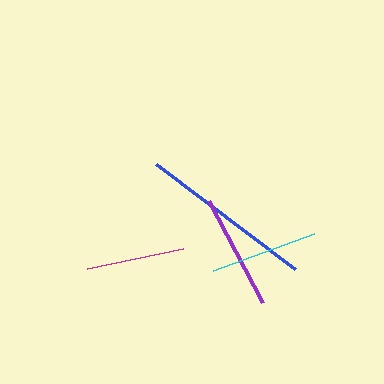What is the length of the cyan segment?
The cyan segment is approximately 107 pixels long.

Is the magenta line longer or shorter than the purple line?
The purple line is longer than the magenta line.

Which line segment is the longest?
The blue line is the longest at approximately 174 pixels.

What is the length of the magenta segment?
The magenta segment is approximately 98 pixels long.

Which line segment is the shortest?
The magenta line is the shortest at approximately 98 pixels.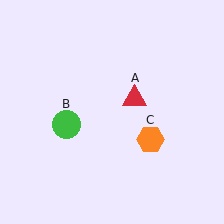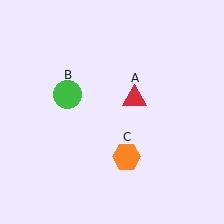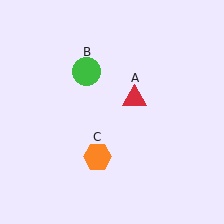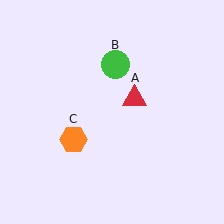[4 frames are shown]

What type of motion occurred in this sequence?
The green circle (object B), orange hexagon (object C) rotated clockwise around the center of the scene.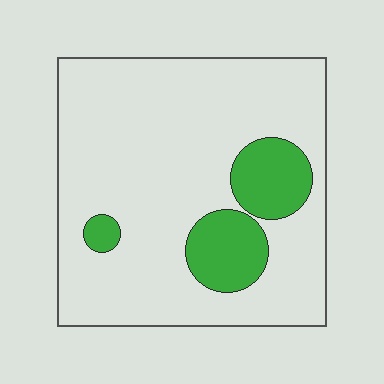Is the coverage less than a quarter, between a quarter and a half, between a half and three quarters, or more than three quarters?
Less than a quarter.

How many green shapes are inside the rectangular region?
3.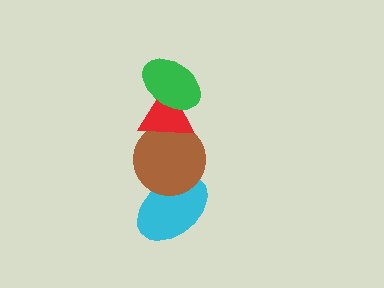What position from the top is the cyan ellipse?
The cyan ellipse is 4th from the top.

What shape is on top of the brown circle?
The red triangle is on top of the brown circle.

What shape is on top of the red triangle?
The green ellipse is on top of the red triangle.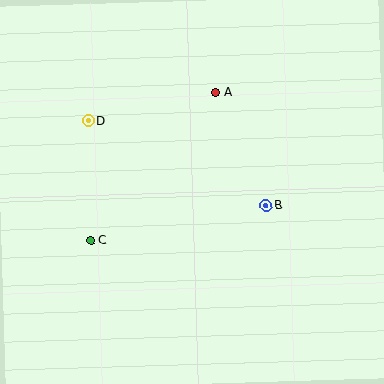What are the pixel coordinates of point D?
Point D is at (88, 121).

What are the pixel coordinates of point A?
Point A is at (216, 93).